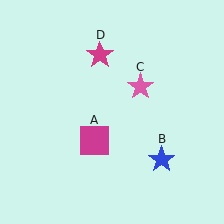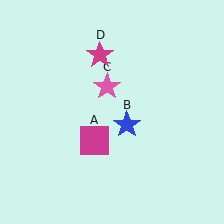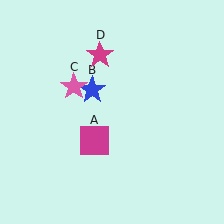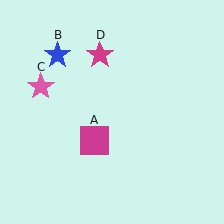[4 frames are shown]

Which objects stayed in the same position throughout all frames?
Magenta square (object A) and magenta star (object D) remained stationary.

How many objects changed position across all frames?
2 objects changed position: blue star (object B), pink star (object C).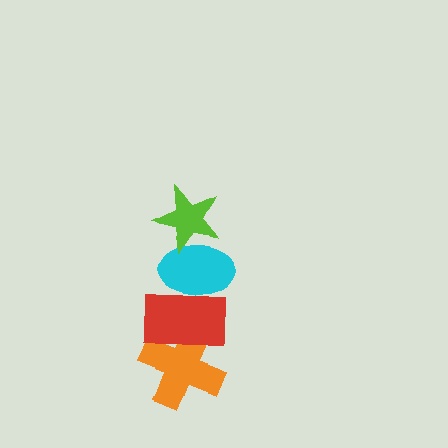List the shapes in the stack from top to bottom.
From top to bottom: the lime star, the cyan ellipse, the red rectangle, the orange cross.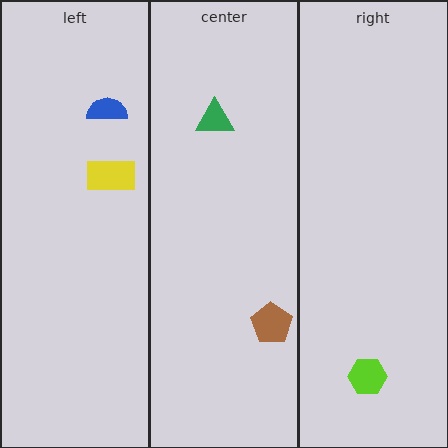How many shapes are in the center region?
2.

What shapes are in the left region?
The yellow rectangle, the blue semicircle.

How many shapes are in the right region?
1.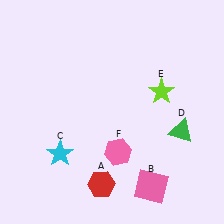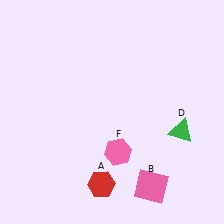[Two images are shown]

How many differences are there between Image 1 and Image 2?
There are 2 differences between the two images.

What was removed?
The cyan star (C), the lime star (E) were removed in Image 2.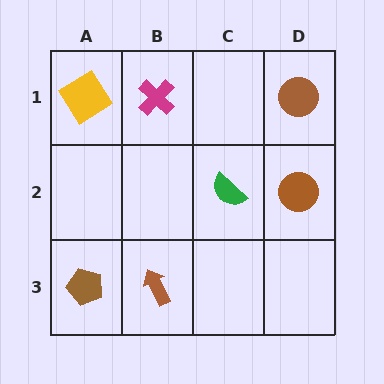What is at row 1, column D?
A brown circle.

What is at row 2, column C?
A green semicircle.